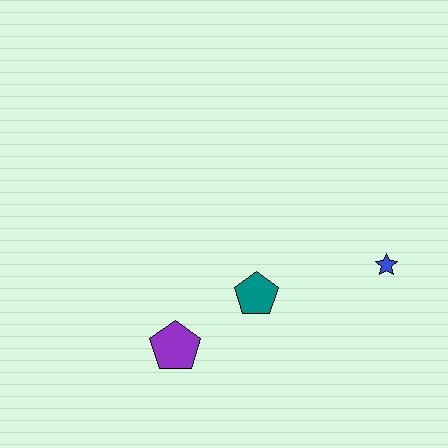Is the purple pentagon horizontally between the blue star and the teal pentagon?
No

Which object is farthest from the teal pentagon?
The blue star is farthest from the teal pentagon.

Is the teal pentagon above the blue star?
No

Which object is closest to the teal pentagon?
The purple pentagon is closest to the teal pentagon.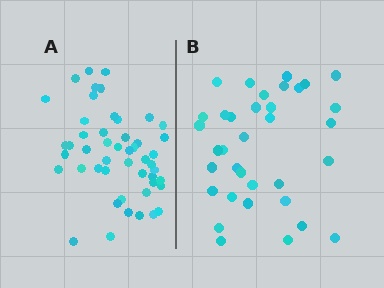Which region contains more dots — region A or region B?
Region A (the left region) has more dots.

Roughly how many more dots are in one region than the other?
Region A has approximately 15 more dots than region B.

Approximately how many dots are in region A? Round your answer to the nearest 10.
About 50 dots. (The exact count is 49, which rounds to 50.)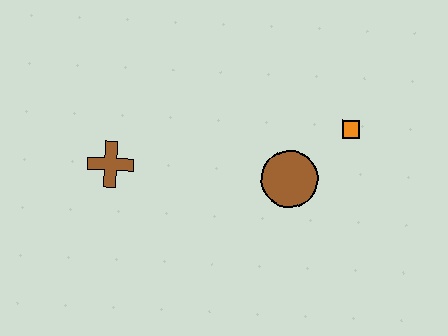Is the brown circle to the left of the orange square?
Yes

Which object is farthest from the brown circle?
The brown cross is farthest from the brown circle.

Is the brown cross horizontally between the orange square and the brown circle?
No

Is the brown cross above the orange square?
No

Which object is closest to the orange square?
The brown circle is closest to the orange square.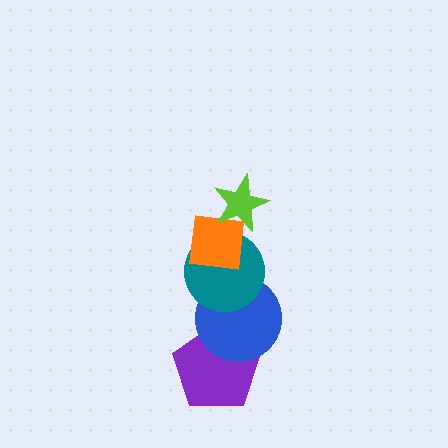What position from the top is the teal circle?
The teal circle is 3rd from the top.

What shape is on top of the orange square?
The lime star is on top of the orange square.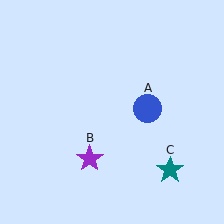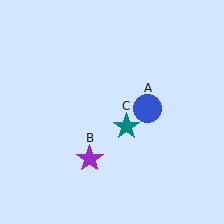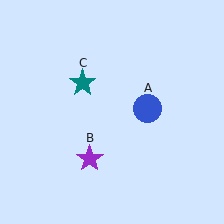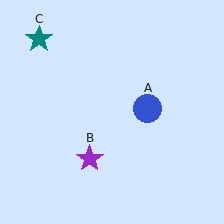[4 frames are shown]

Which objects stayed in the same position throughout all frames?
Blue circle (object A) and purple star (object B) remained stationary.